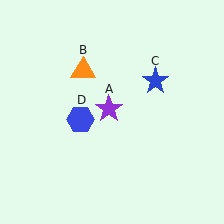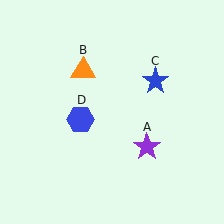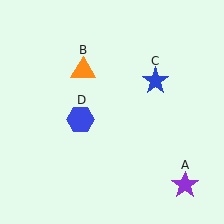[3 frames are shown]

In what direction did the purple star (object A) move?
The purple star (object A) moved down and to the right.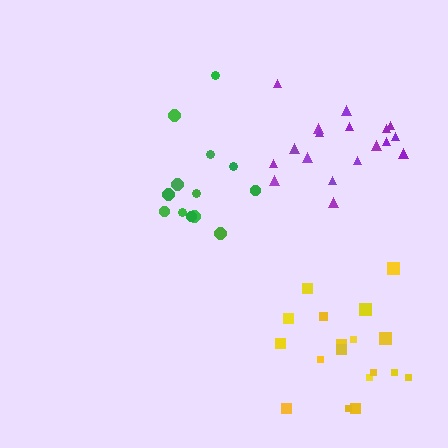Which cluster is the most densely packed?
Purple.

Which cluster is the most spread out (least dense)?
Green.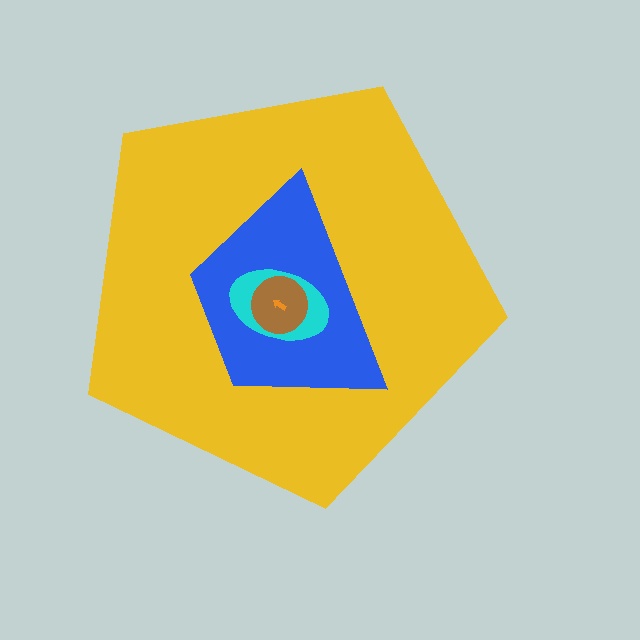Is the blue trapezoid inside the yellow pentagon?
Yes.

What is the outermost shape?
The yellow pentagon.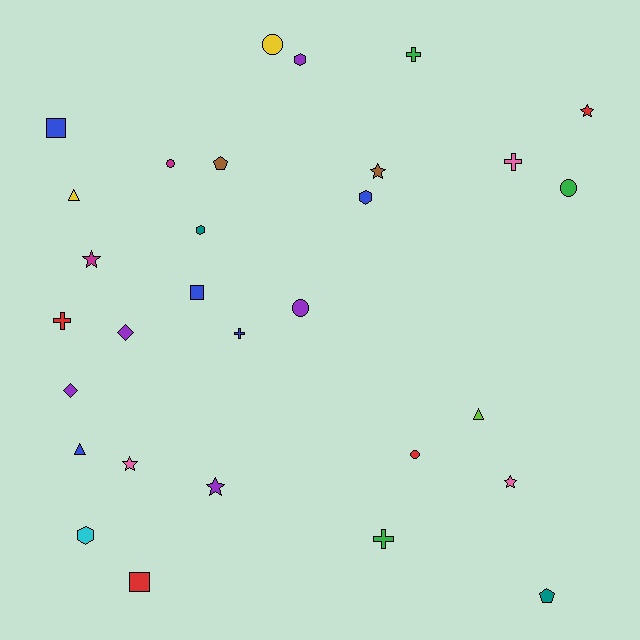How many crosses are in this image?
There are 5 crosses.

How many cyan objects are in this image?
There is 1 cyan object.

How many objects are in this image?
There are 30 objects.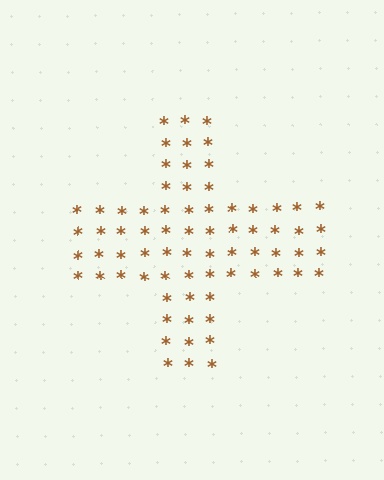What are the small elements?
The small elements are asterisks.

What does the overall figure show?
The overall figure shows a cross.